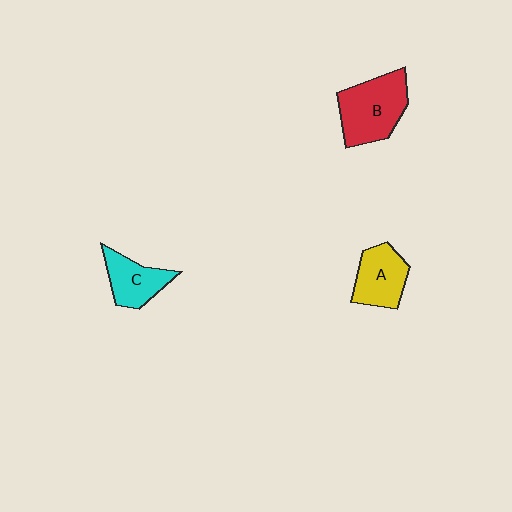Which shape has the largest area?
Shape B (red).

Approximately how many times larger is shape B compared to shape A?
Approximately 1.4 times.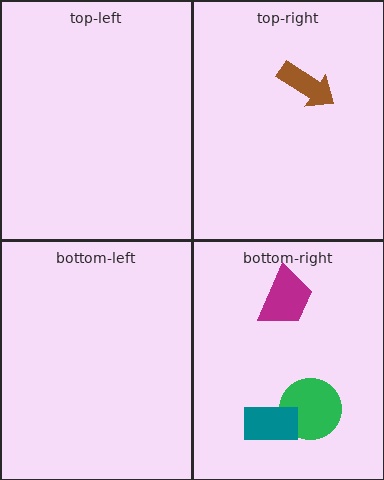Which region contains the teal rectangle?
The bottom-right region.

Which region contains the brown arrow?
The top-right region.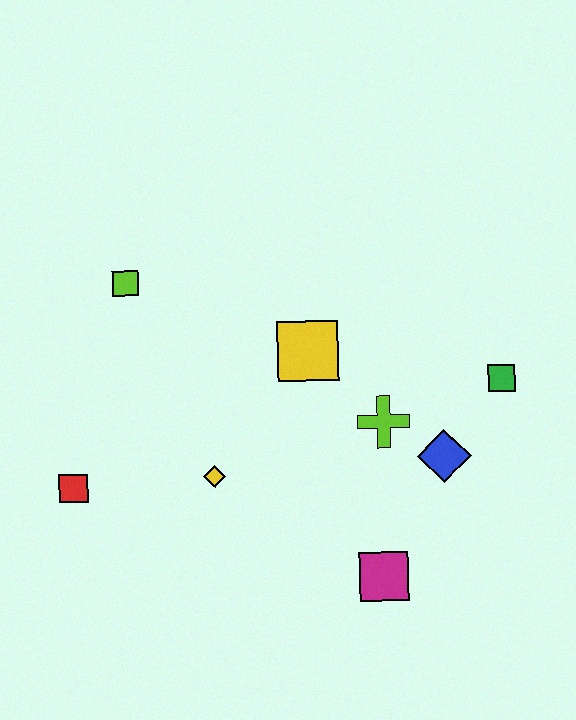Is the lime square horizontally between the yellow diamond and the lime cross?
No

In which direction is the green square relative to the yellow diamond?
The green square is to the right of the yellow diamond.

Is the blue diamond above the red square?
Yes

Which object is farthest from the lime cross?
The red square is farthest from the lime cross.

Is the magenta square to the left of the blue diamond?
Yes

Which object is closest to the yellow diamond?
The red square is closest to the yellow diamond.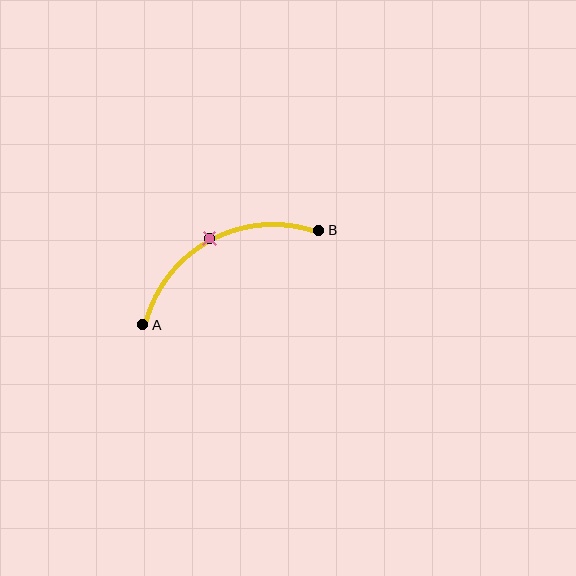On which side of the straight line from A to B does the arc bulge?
The arc bulges above the straight line connecting A and B.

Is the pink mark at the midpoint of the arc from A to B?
Yes. The pink mark lies on the arc at equal arc-length from both A and B — it is the arc midpoint.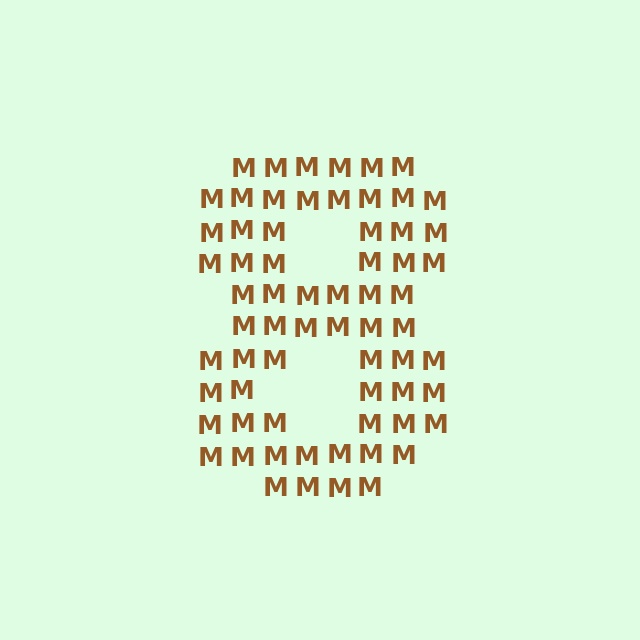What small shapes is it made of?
It is made of small letter M's.